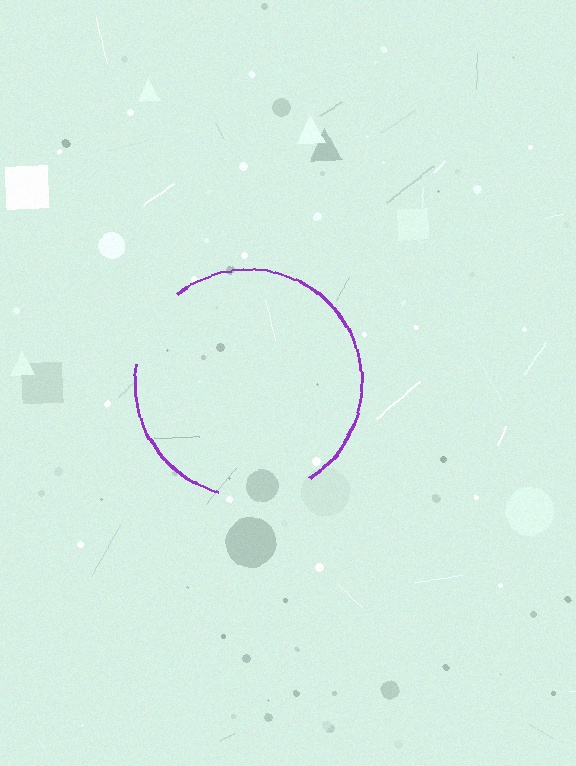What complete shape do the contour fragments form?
The contour fragments form a circle.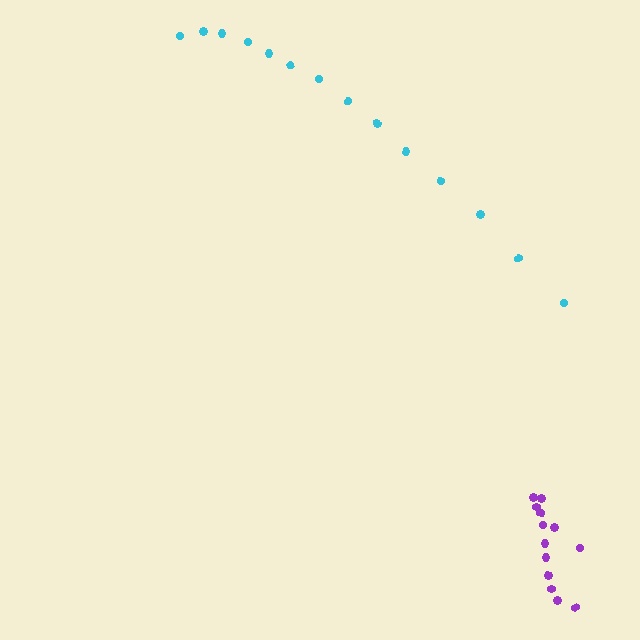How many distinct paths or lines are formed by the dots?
There are 2 distinct paths.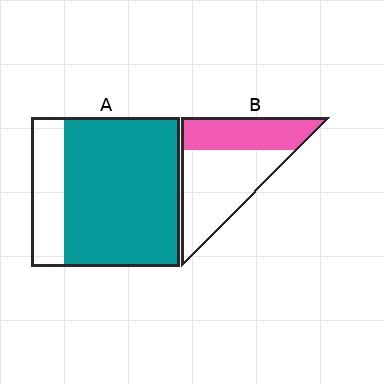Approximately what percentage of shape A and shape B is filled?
A is approximately 80% and B is approximately 40%.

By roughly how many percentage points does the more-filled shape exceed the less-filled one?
By roughly 40 percentage points (A over B).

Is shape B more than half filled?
No.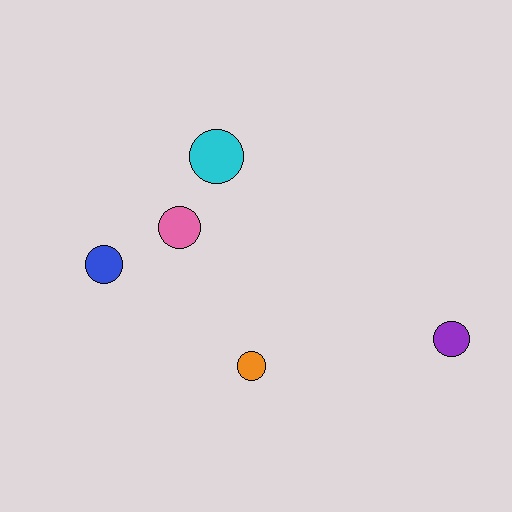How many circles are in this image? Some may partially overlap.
There are 5 circles.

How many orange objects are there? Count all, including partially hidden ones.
There is 1 orange object.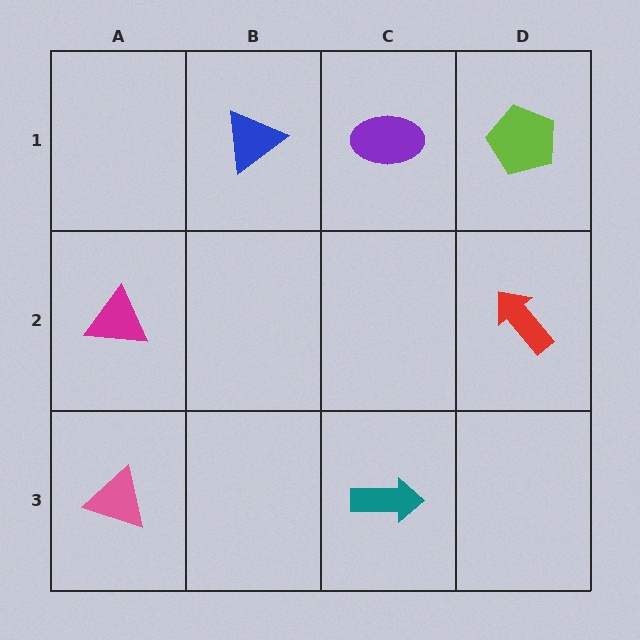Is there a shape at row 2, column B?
No, that cell is empty.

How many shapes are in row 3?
2 shapes.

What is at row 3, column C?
A teal arrow.